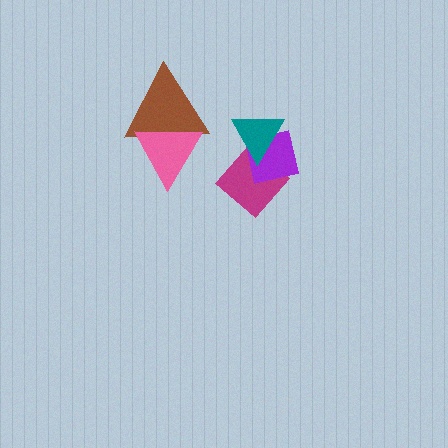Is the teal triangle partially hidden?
No, no other shape covers it.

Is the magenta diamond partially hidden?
Yes, it is partially covered by another shape.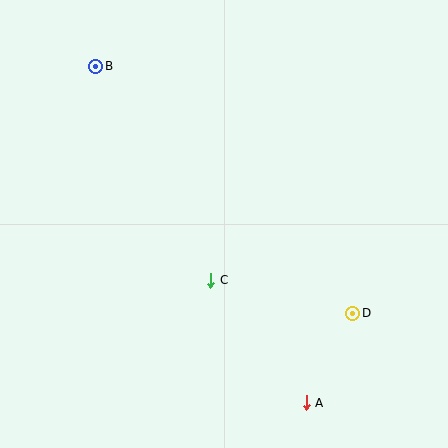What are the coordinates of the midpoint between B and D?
The midpoint between B and D is at (224, 190).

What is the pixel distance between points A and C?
The distance between A and C is 155 pixels.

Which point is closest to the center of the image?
Point C at (211, 280) is closest to the center.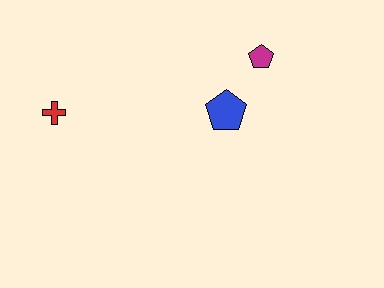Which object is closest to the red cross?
The blue pentagon is closest to the red cross.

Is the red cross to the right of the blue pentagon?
No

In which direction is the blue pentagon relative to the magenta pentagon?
The blue pentagon is below the magenta pentagon.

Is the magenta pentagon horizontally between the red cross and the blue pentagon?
No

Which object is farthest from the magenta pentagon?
The red cross is farthest from the magenta pentagon.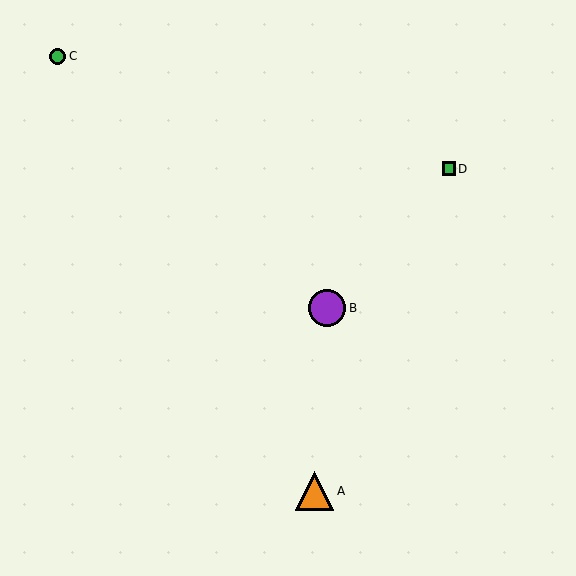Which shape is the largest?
The orange triangle (labeled A) is the largest.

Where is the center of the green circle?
The center of the green circle is at (58, 56).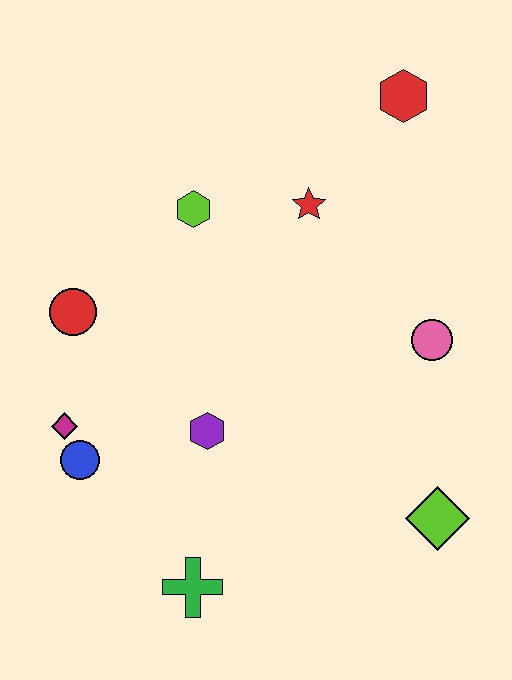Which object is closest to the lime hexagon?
The red star is closest to the lime hexagon.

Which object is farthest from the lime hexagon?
The lime diamond is farthest from the lime hexagon.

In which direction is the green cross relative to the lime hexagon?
The green cross is below the lime hexagon.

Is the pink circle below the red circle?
Yes